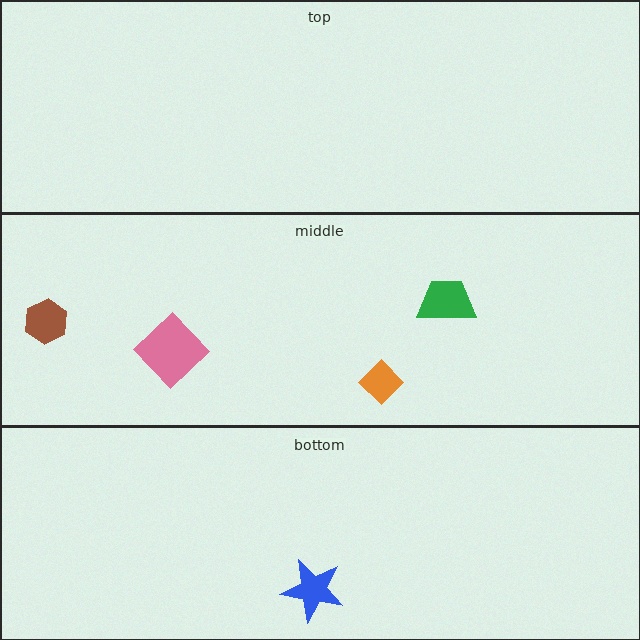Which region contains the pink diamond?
The middle region.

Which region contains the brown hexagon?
The middle region.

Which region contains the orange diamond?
The middle region.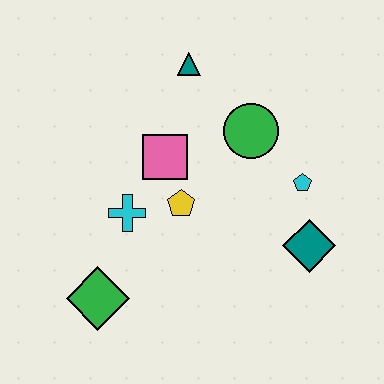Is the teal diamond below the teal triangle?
Yes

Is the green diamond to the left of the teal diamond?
Yes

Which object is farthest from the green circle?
The green diamond is farthest from the green circle.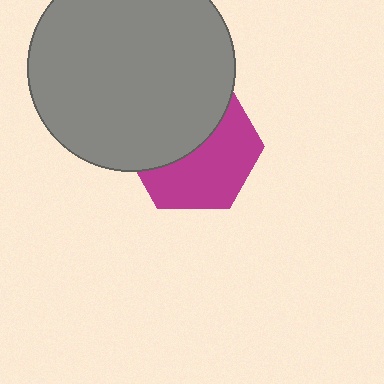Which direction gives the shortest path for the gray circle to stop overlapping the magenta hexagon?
Moving up gives the shortest separation.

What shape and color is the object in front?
The object in front is a gray circle.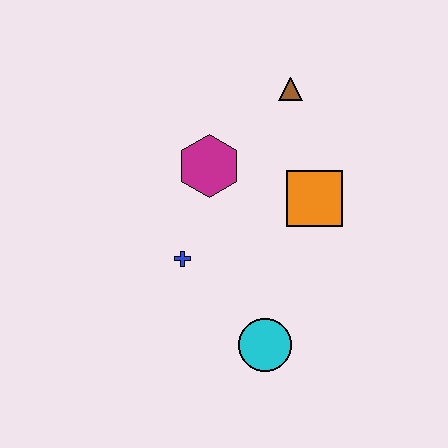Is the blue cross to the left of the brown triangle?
Yes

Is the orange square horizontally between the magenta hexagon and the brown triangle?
No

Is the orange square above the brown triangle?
No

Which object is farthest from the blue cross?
The brown triangle is farthest from the blue cross.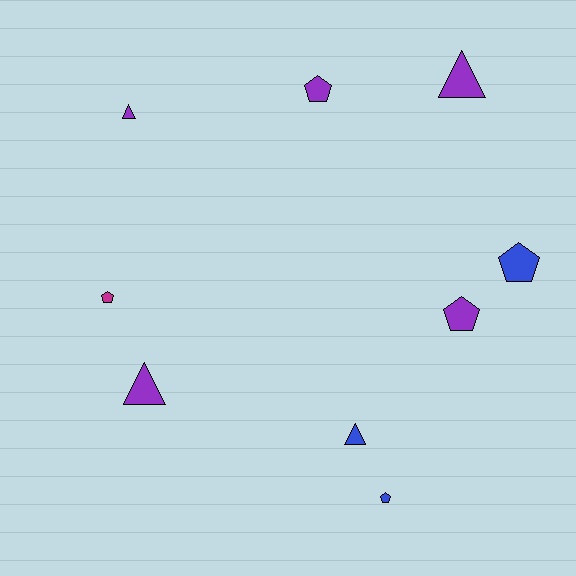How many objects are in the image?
There are 9 objects.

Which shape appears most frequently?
Pentagon, with 5 objects.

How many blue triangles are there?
There is 1 blue triangle.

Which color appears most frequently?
Purple, with 5 objects.